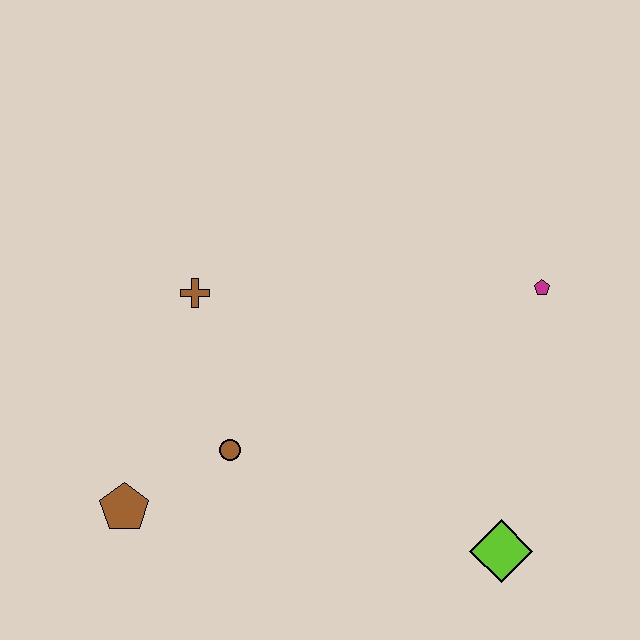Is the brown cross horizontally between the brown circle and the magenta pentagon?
No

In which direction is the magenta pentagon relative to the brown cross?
The magenta pentagon is to the right of the brown cross.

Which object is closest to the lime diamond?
The magenta pentagon is closest to the lime diamond.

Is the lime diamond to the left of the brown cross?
No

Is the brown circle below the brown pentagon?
No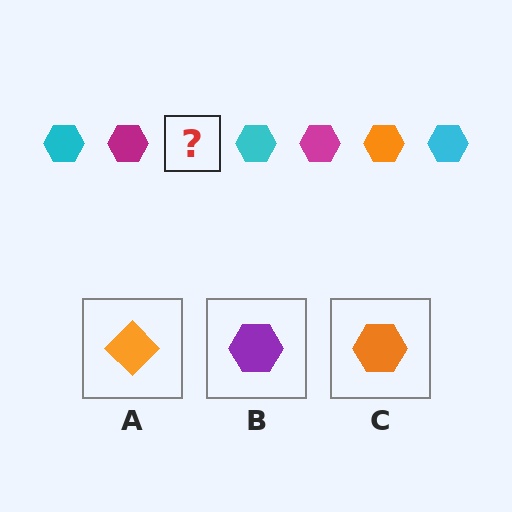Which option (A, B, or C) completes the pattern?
C.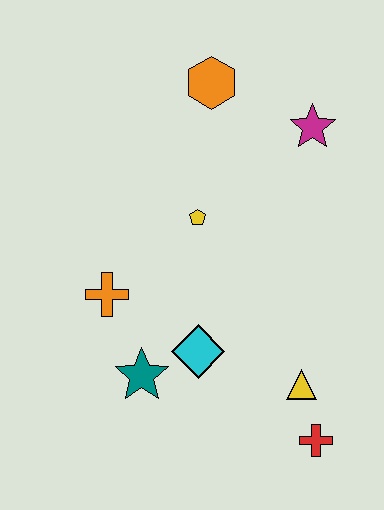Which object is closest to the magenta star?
The orange hexagon is closest to the magenta star.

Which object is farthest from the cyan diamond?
The orange hexagon is farthest from the cyan diamond.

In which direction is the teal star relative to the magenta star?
The teal star is below the magenta star.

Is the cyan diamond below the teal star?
No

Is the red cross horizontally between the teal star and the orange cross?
No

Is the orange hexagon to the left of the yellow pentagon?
No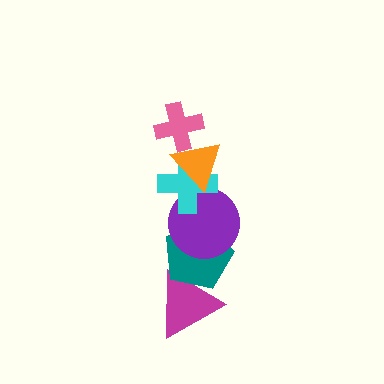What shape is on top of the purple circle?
The cyan cross is on top of the purple circle.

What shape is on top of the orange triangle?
The pink cross is on top of the orange triangle.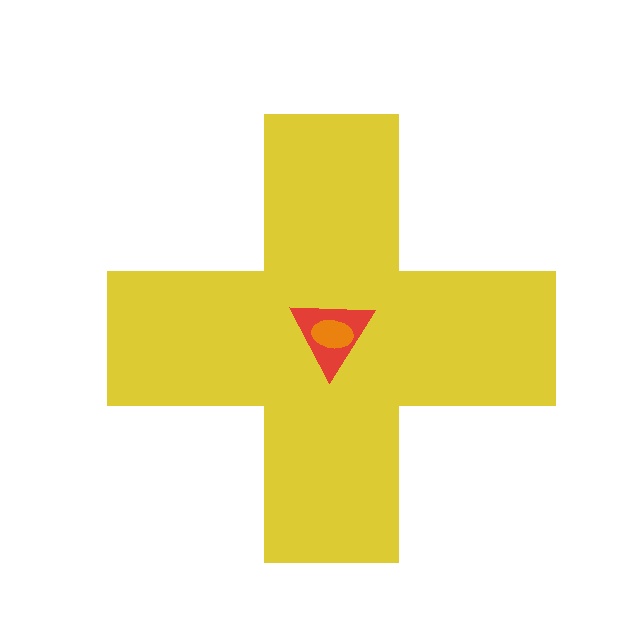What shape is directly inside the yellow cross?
The red triangle.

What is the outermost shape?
The yellow cross.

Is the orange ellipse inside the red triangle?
Yes.